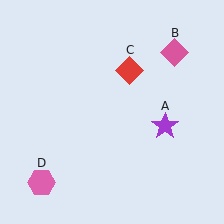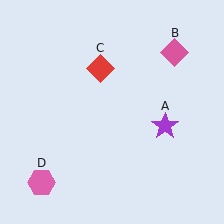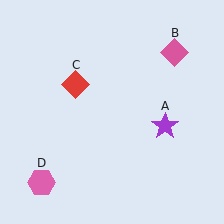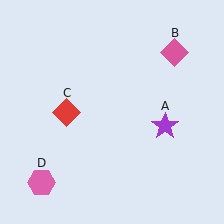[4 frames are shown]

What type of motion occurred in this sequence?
The red diamond (object C) rotated counterclockwise around the center of the scene.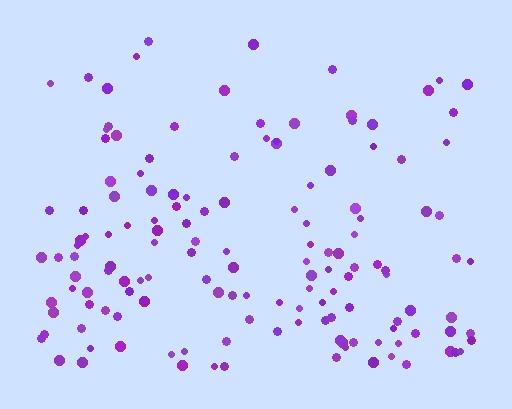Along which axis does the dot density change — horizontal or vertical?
Vertical.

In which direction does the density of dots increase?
From top to bottom, with the bottom side densest.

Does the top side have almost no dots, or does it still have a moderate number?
Still a moderate number, just noticeably fewer than the bottom.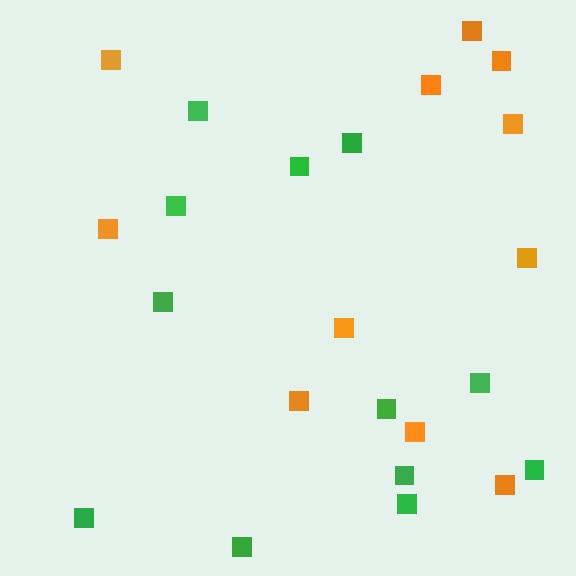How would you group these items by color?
There are 2 groups: one group of green squares (12) and one group of orange squares (11).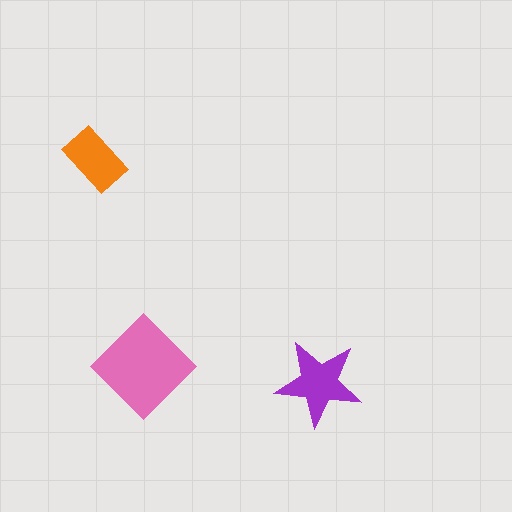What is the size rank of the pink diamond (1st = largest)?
1st.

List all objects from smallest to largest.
The orange rectangle, the purple star, the pink diamond.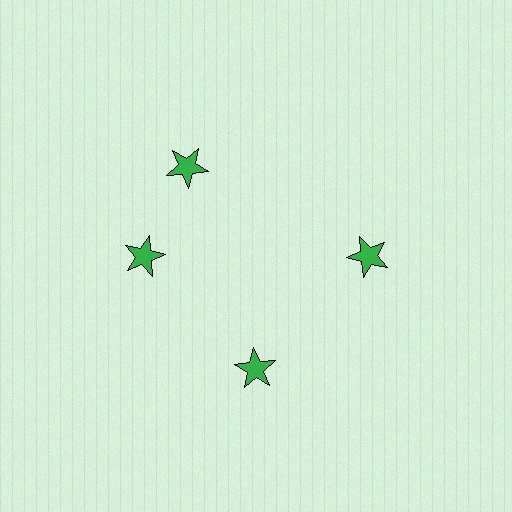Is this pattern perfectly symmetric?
No. The 4 green stars are arranged in a ring, but one element near the 12 o'clock position is rotated out of alignment along the ring, breaking the 4-fold rotational symmetry.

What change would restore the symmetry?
The symmetry would be restored by rotating it back into even spacing with its neighbors so that all 4 stars sit at equal angles and equal distance from the center.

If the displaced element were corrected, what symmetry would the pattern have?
It would have 4-fold rotational symmetry — the pattern would map onto itself every 90 degrees.